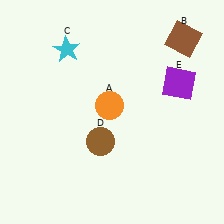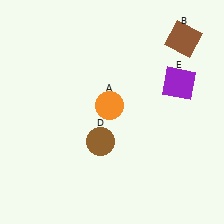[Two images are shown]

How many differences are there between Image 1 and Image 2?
There is 1 difference between the two images.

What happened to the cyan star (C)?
The cyan star (C) was removed in Image 2. It was in the top-left area of Image 1.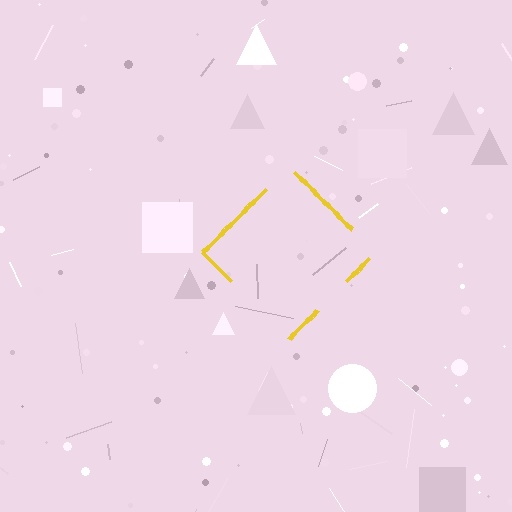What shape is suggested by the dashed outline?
The dashed outline suggests a diamond.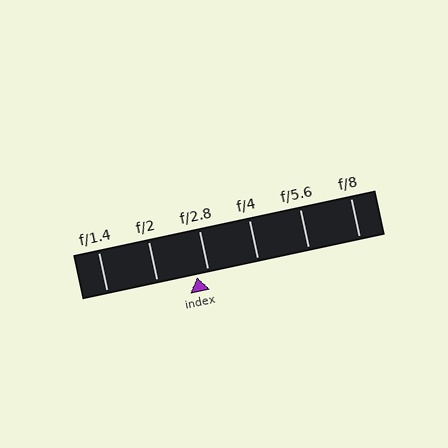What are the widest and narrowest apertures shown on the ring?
The widest aperture shown is f/1.4 and the narrowest is f/8.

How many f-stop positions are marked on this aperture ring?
There are 6 f-stop positions marked.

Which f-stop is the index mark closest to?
The index mark is closest to f/2.8.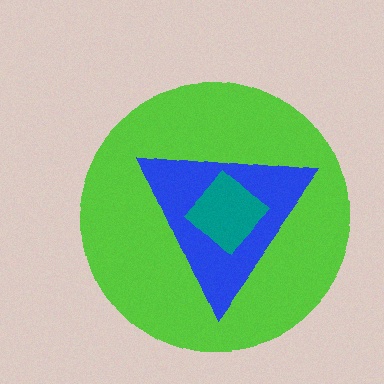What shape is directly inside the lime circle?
The blue triangle.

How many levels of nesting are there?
3.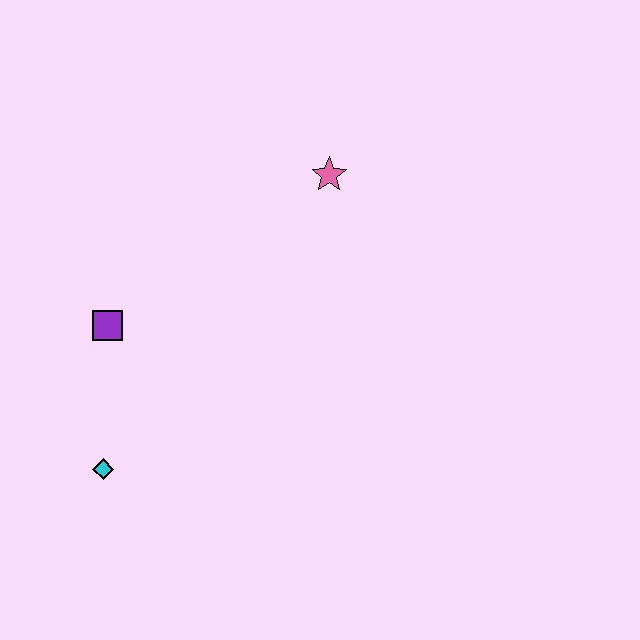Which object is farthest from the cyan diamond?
The pink star is farthest from the cyan diamond.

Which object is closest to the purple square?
The cyan diamond is closest to the purple square.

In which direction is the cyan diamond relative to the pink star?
The cyan diamond is below the pink star.